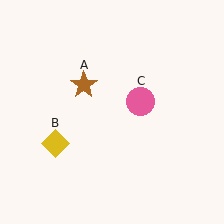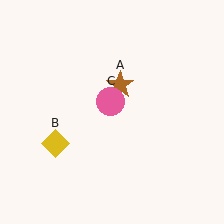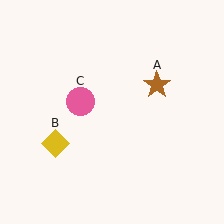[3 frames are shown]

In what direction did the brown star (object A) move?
The brown star (object A) moved right.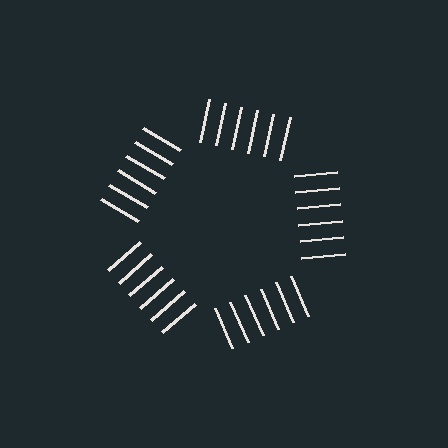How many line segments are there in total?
30 — 6 along each of the 5 edges.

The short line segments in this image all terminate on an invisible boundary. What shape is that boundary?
An illusory pentagon — the line segments terminate on its edges but no continuous stroke is drawn.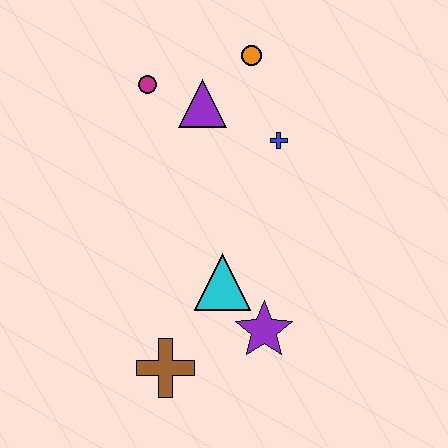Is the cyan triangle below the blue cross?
Yes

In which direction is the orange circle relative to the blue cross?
The orange circle is above the blue cross.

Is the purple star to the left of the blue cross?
Yes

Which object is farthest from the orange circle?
The brown cross is farthest from the orange circle.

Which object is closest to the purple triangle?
The magenta circle is closest to the purple triangle.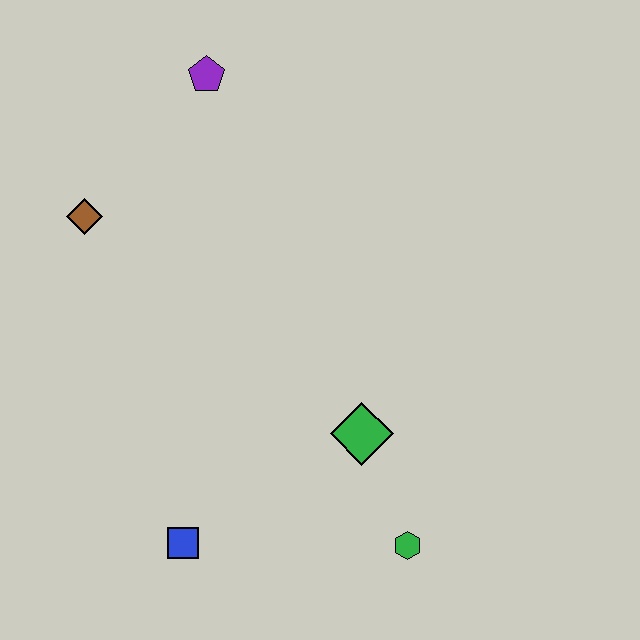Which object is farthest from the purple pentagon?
The green hexagon is farthest from the purple pentagon.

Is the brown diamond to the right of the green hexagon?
No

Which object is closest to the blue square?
The green diamond is closest to the blue square.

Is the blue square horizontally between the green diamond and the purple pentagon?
No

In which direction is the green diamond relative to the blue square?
The green diamond is to the right of the blue square.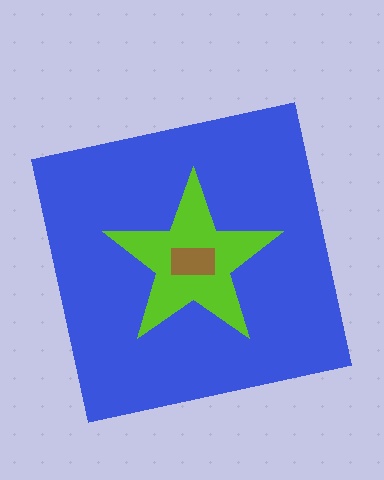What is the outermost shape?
The blue square.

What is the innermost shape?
The brown rectangle.